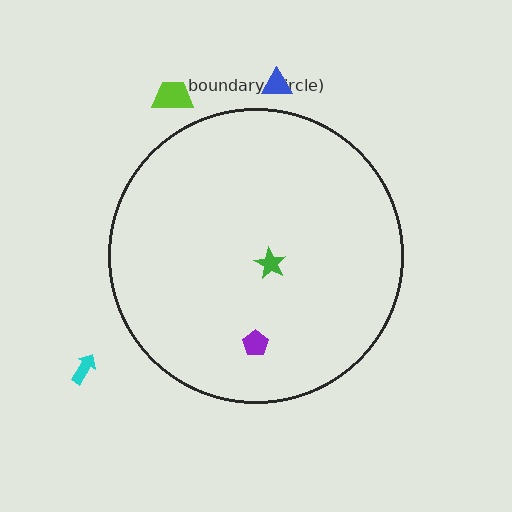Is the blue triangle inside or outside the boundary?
Outside.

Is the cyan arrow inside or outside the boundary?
Outside.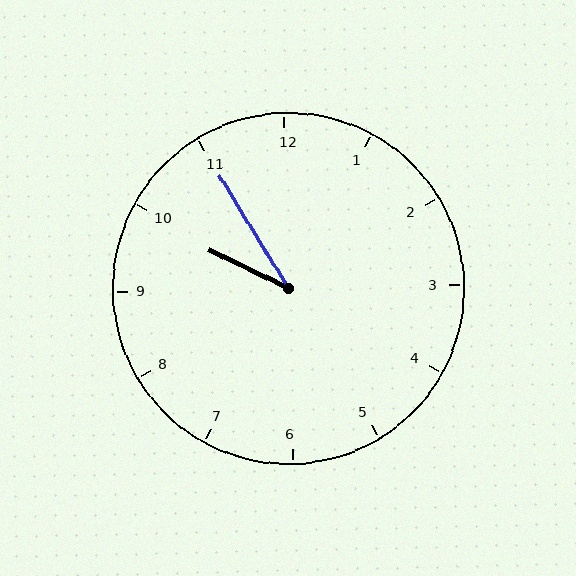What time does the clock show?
9:55.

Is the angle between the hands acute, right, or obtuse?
It is acute.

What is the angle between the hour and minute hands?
Approximately 32 degrees.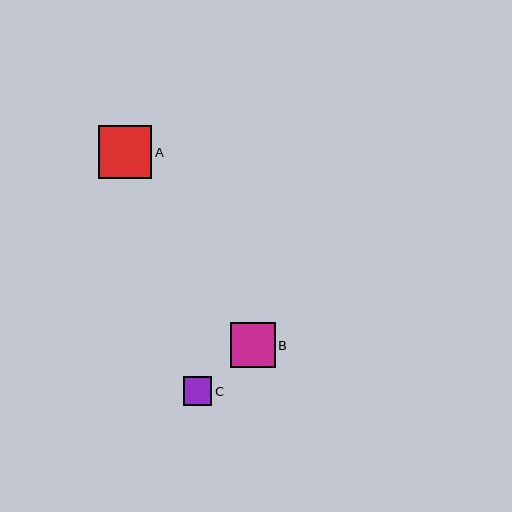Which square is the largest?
Square A is the largest with a size of approximately 53 pixels.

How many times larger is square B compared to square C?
Square B is approximately 1.6 times the size of square C.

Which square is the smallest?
Square C is the smallest with a size of approximately 29 pixels.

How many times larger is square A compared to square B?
Square A is approximately 1.2 times the size of square B.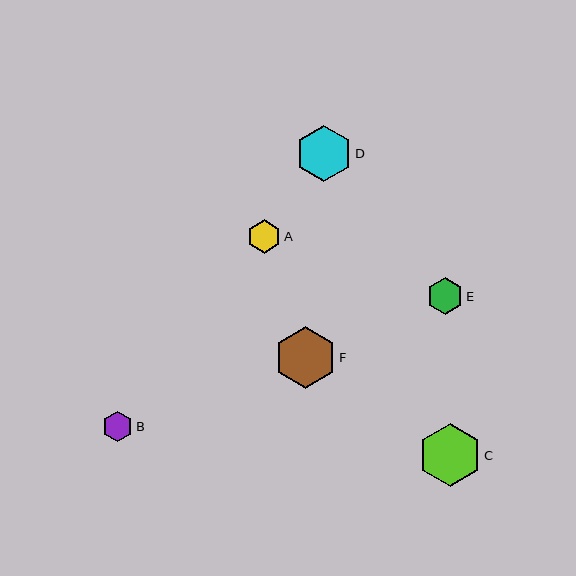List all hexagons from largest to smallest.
From largest to smallest: C, F, D, E, A, B.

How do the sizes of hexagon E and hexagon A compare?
Hexagon E and hexagon A are approximately the same size.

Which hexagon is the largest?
Hexagon C is the largest with a size of approximately 63 pixels.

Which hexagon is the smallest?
Hexagon B is the smallest with a size of approximately 30 pixels.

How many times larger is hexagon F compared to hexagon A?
Hexagon F is approximately 1.8 times the size of hexagon A.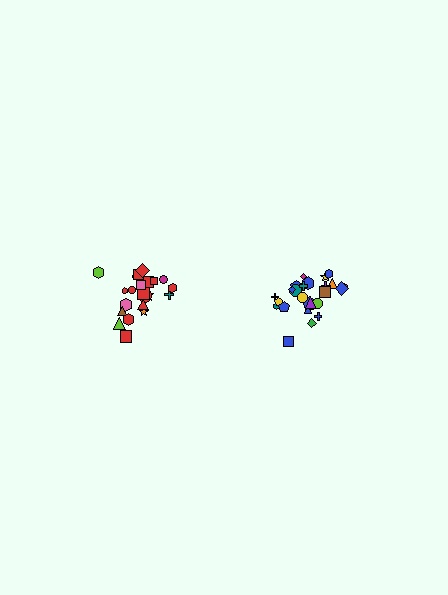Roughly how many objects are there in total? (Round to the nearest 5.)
Roughly 45 objects in total.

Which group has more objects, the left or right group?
The right group.